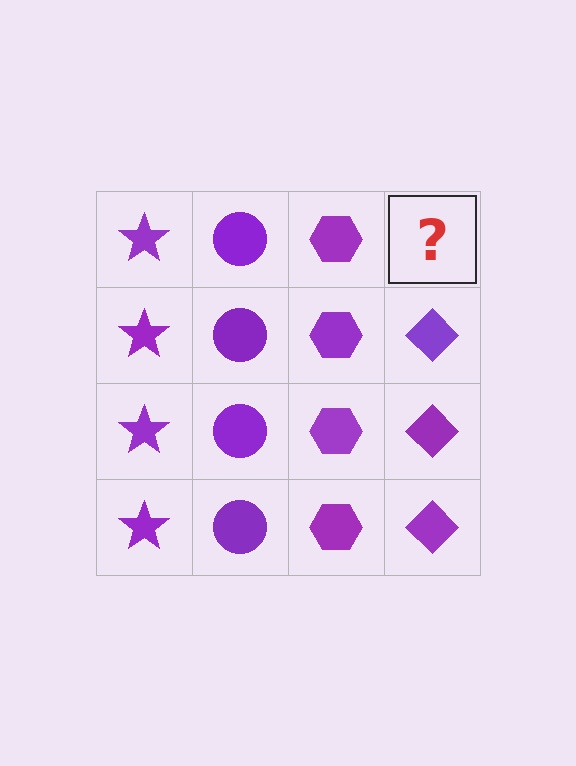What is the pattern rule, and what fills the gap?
The rule is that each column has a consistent shape. The gap should be filled with a purple diamond.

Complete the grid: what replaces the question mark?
The question mark should be replaced with a purple diamond.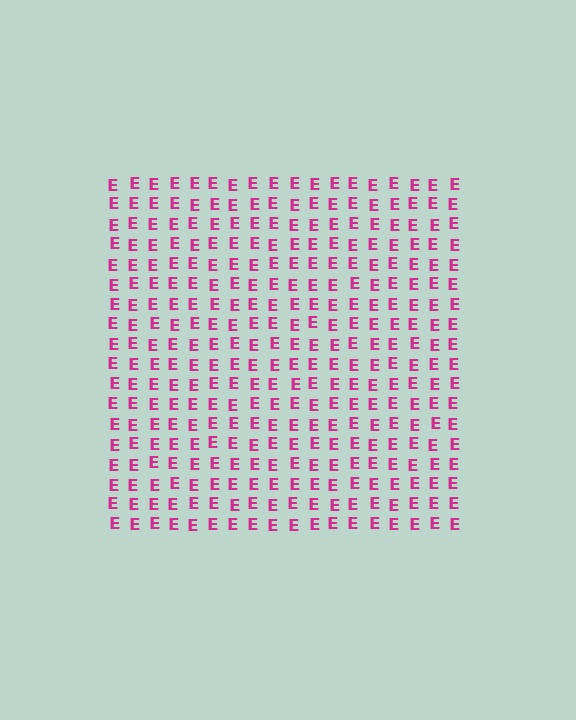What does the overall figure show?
The overall figure shows a square.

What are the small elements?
The small elements are letter E's.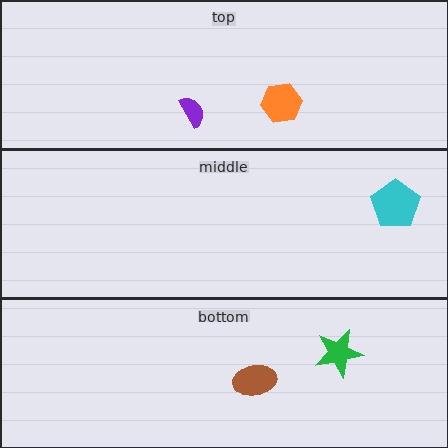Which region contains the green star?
The bottom region.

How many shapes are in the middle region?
1.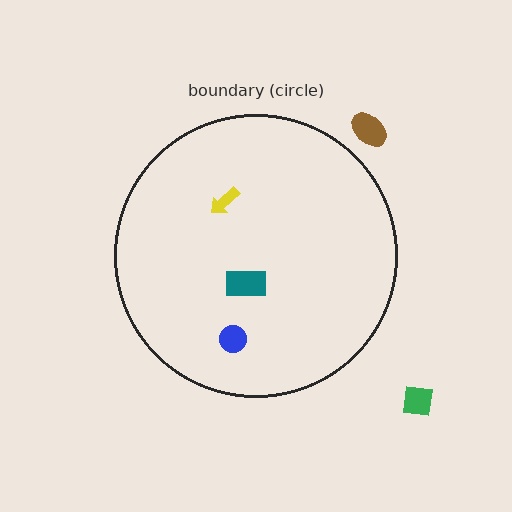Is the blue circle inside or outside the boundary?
Inside.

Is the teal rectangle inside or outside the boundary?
Inside.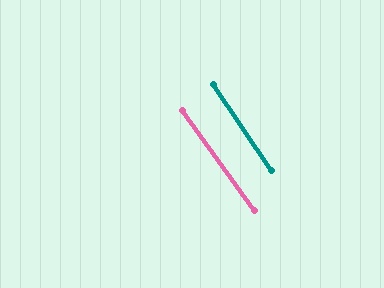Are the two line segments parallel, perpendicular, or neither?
Parallel — their directions differ by only 1.8°.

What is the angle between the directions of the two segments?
Approximately 2 degrees.